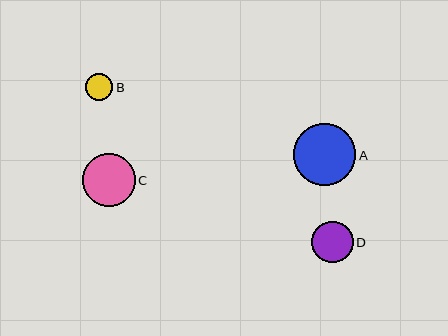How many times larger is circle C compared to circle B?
Circle C is approximately 2.0 times the size of circle B.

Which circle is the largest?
Circle A is the largest with a size of approximately 62 pixels.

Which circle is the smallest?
Circle B is the smallest with a size of approximately 27 pixels.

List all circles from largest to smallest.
From largest to smallest: A, C, D, B.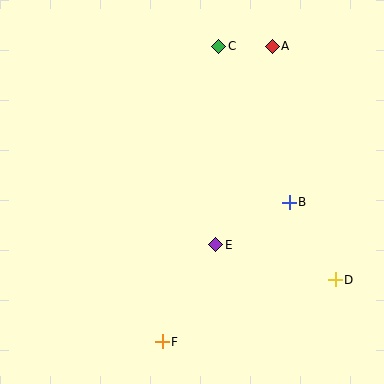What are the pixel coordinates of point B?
Point B is at (289, 202).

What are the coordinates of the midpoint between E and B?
The midpoint between E and B is at (253, 224).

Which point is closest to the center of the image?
Point E at (216, 245) is closest to the center.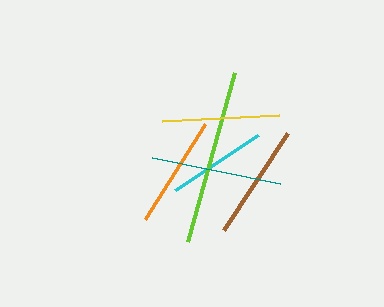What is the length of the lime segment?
The lime segment is approximately 176 pixels long.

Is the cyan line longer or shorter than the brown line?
The brown line is longer than the cyan line.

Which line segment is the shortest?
The cyan line is the shortest at approximately 100 pixels.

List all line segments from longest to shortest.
From longest to shortest: lime, teal, yellow, brown, orange, cyan.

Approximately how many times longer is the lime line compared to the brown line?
The lime line is approximately 1.5 times the length of the brown line.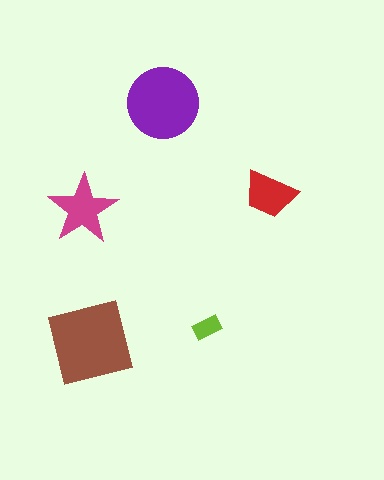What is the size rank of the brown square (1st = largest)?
1st.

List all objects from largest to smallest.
The brown square, the purple circle, the magenta star, the red trapezoid, the lime rectangle.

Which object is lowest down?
The brown square is bottommost.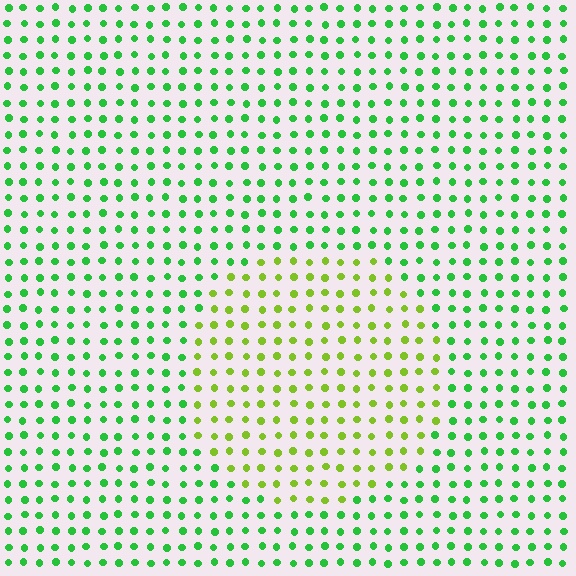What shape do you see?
I see a circle.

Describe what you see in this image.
The image is filled with small green elements in a uniform arrangement. A circle-shaped region is visible where the elements are tinted to a slightly different hue, forming a subtle color boundary.